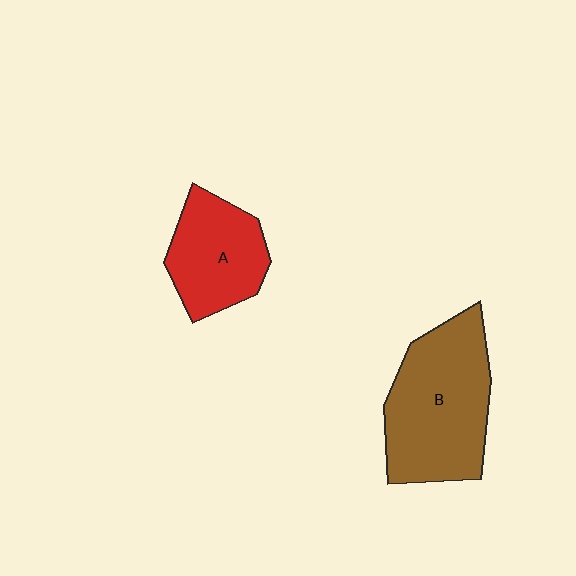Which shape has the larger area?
Shape B (brown).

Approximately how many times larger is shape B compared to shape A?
Approximately 1.6 times.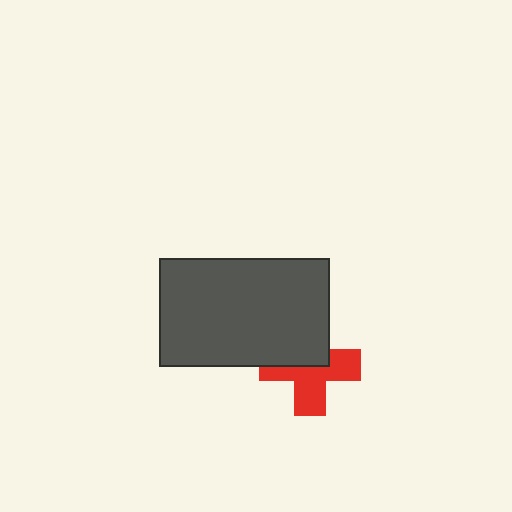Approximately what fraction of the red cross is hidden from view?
Roughly 44% of the red cross is hidden behind the dark gray rectangle.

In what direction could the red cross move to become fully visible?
The red cross could move down. That would shift it out from behind the dark gray rectangle entirely.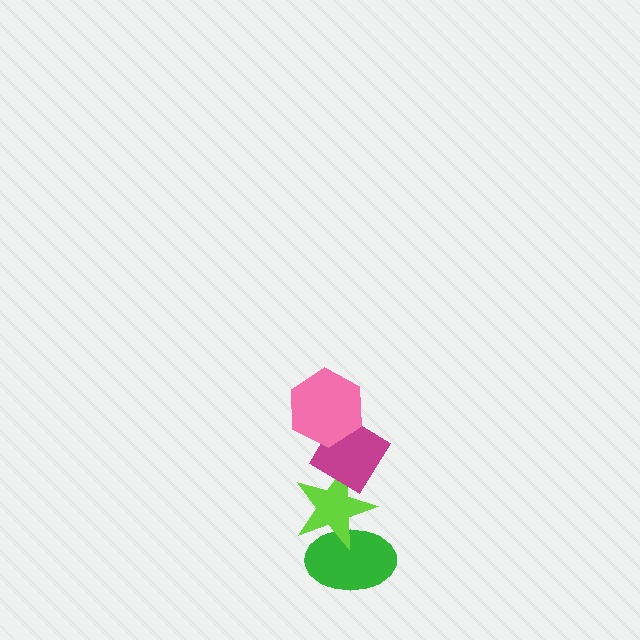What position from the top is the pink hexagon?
The pink hexagon is 1st from the top.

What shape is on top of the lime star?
The magenta diamond is on top of the lime star.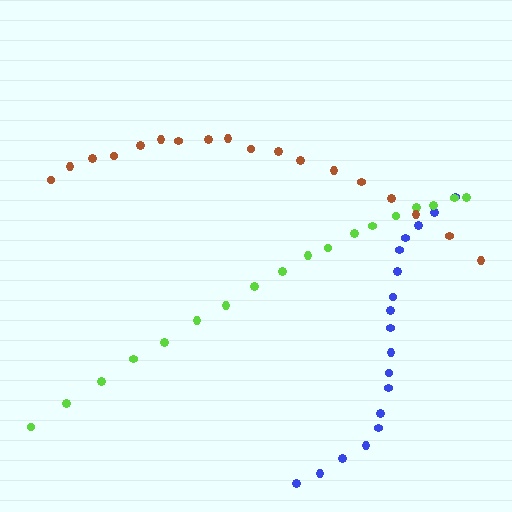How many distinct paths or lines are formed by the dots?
There are 3 distinct paths.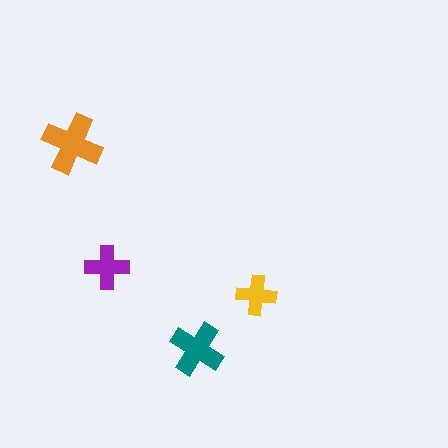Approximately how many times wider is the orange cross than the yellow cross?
About 1.5 times wider.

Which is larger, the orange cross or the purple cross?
The orange one.